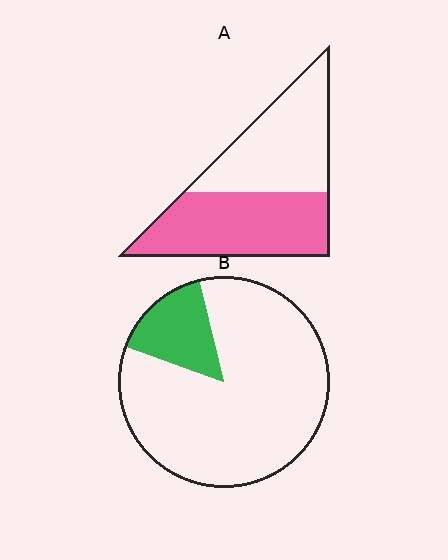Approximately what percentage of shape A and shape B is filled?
A is approximately 50% and B is approximately 15%.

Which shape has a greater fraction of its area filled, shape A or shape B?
Shape A.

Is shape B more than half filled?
No.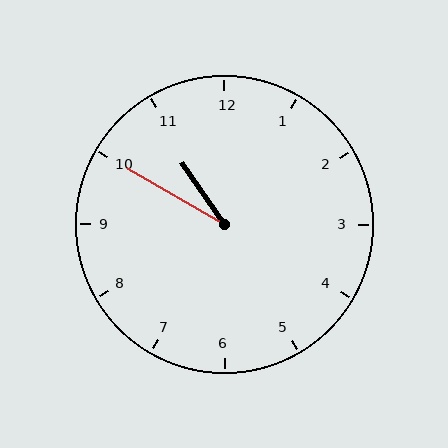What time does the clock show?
10:50.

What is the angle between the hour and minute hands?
Approximately 25 degrees.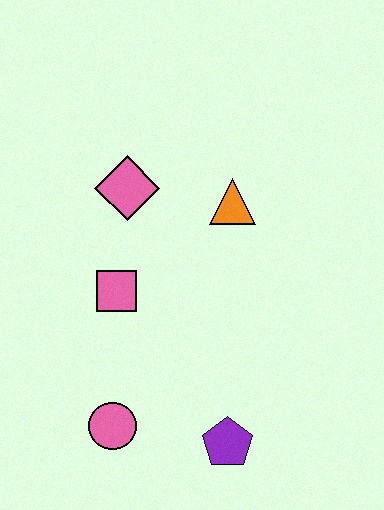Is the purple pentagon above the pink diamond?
No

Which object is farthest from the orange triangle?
The pink circle is farthest from the orange triangle.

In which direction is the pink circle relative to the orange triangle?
The pink circle is below the orange triangle.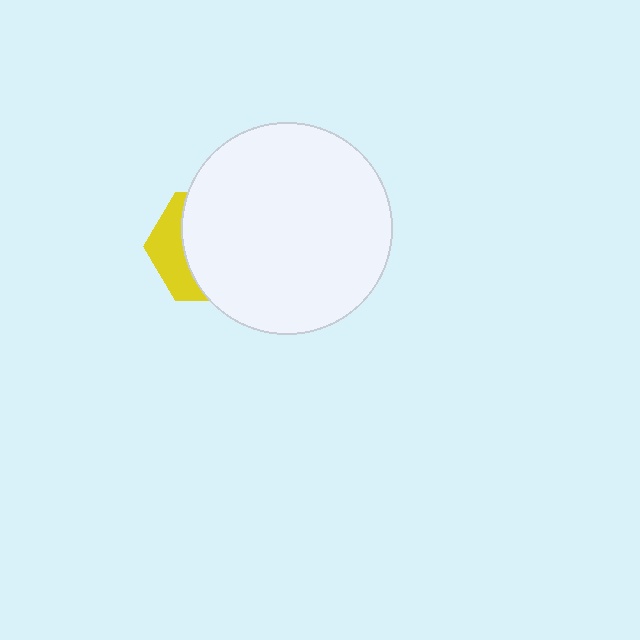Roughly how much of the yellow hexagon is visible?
A small part of it is visible (roughly 30%).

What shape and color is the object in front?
The object in front is a white circle.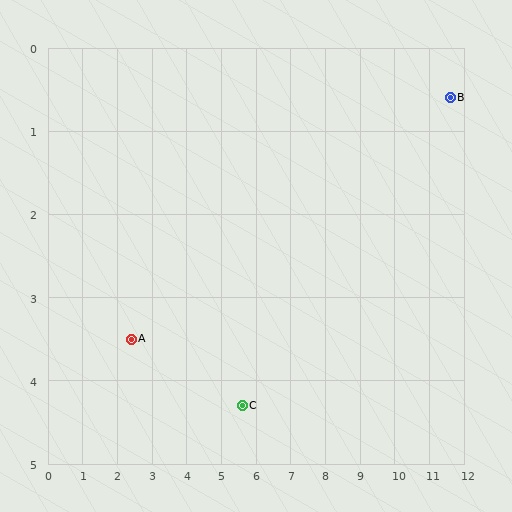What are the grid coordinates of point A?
Point A is at approximately (2.4, 3.5).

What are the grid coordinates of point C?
Point C is at approximately (5.6, 4.3).